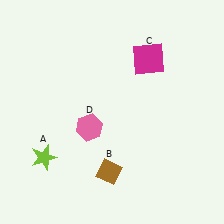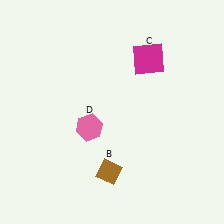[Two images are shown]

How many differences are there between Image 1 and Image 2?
There is 1 difference between the two images.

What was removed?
The lime star (A) was removed in Image 2.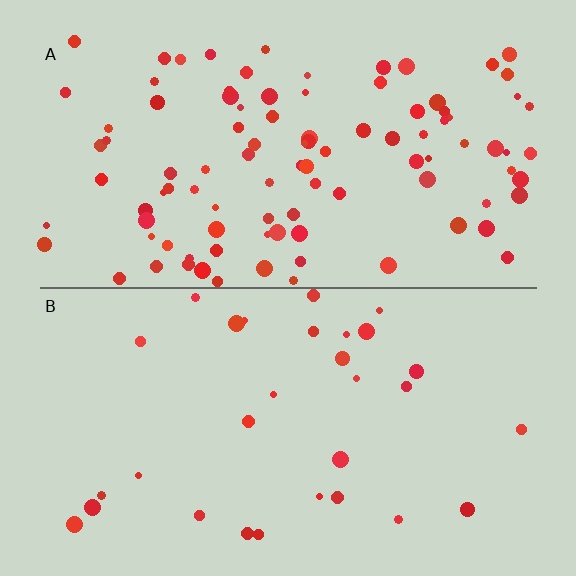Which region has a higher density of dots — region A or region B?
A (the top).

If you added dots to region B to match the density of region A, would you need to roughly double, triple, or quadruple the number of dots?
Approximately triple.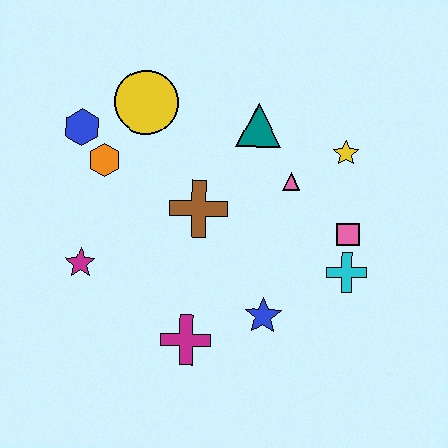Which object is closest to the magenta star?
The orange hexagon is closest to the magenta star.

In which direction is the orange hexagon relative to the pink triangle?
The orange hexagon is to the left of the pink triangle.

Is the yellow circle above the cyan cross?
Yes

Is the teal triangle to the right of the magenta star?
Yes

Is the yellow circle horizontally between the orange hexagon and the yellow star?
Yes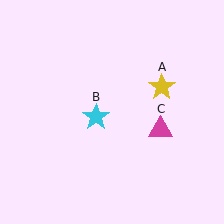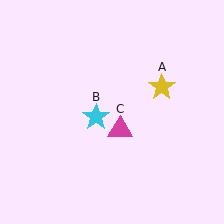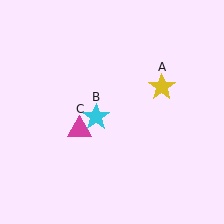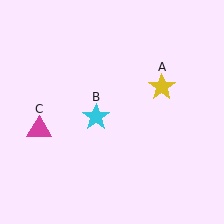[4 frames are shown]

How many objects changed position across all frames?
1 object changed position: magenta triangle (object C).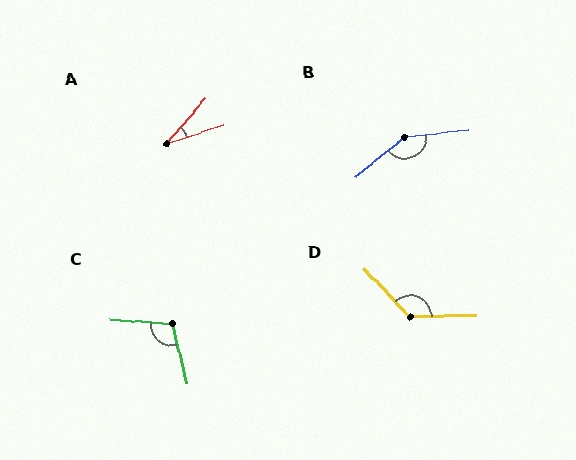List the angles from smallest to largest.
A (31°), C (108°), D (132°), B (147°).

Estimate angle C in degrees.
Approximately 108 degrees.